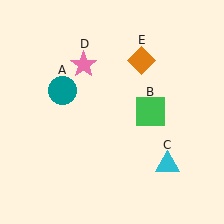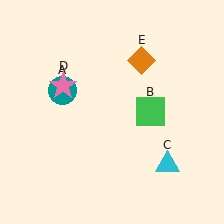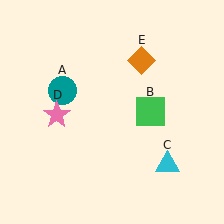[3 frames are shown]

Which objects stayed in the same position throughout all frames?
Teal circle (object A) and green square (object B) and cyan triangle (object C) and orange diamond (object E) remained stationary.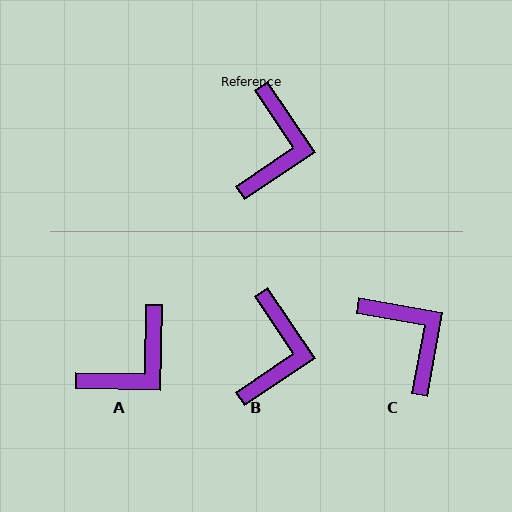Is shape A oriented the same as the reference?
No, it is off by about 35 degrees.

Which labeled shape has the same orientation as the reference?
B.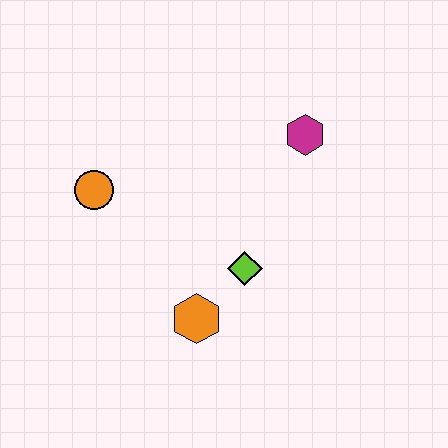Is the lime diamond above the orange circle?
No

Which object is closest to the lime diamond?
The orange hexagon is closest to the lime diamond.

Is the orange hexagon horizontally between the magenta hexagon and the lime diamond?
No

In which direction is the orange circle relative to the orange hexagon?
The orange circle is above the orange hexagon.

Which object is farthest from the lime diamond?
The orange circle is farthest from the lime diamond.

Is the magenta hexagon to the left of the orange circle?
No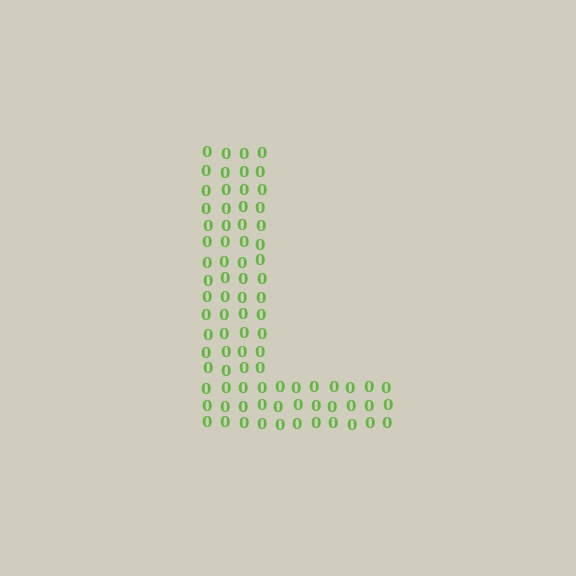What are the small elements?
The small elements are digit 0's.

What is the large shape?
The large shape is the letter L.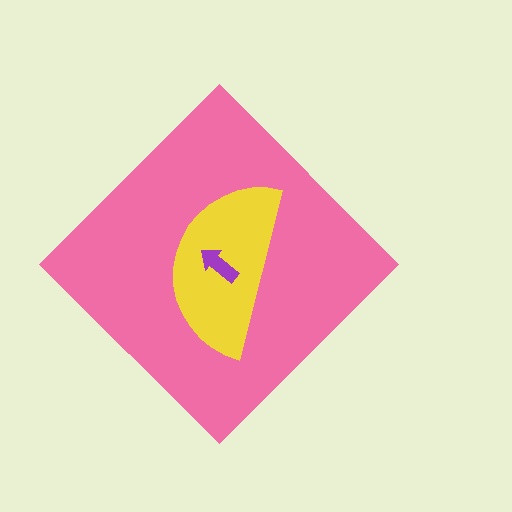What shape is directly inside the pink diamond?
The yellow semicircle.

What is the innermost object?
The purple arrow.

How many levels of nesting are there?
3.